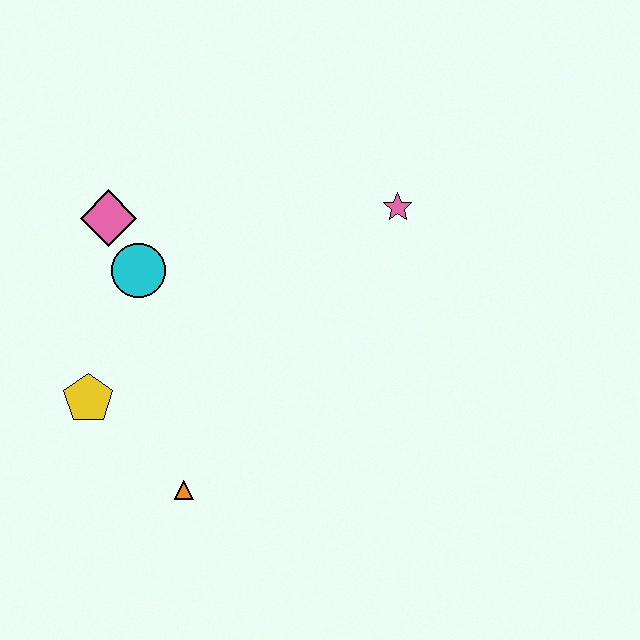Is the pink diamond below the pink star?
Yes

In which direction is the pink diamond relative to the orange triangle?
The pink diamond is above the orange triangle.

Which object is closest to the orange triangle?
The yellow pentagon is closest to the orange triangle.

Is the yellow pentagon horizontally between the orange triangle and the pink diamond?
No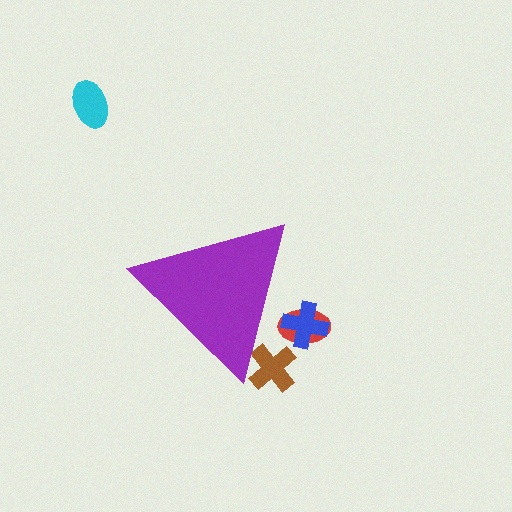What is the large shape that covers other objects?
A purple triangle.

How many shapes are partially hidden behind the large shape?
3 shapes are partially hidden.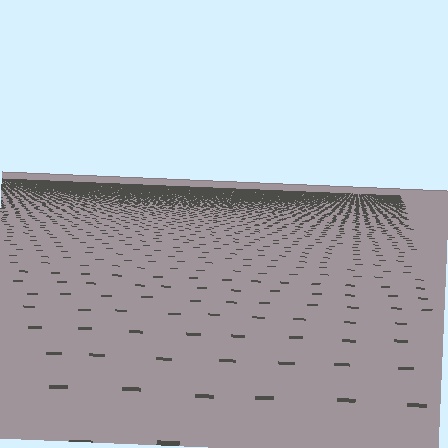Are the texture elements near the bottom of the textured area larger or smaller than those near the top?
Larger. Near the bottom, elements are closer to the viewer and appear at a bigger on-screen size.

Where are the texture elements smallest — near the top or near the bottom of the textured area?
Near the top.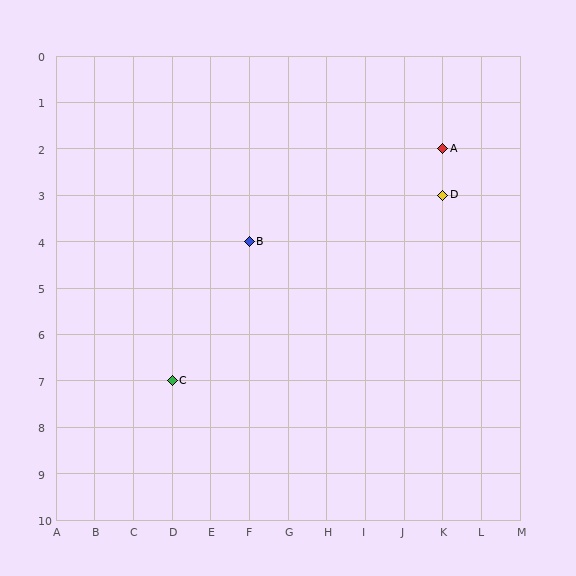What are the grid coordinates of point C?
Point C is at grid coordinates (D, 7).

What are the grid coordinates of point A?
Point A is at grid coordinates (K, 2).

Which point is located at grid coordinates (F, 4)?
Point B is at (F, 4).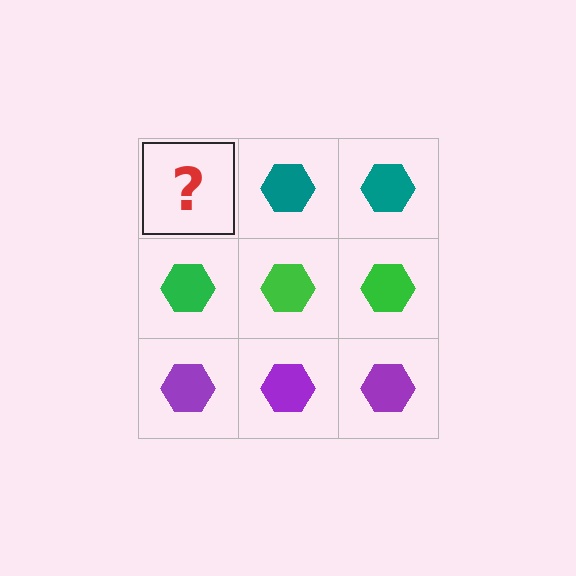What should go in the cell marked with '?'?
The missing cell should contain a teal hexagon.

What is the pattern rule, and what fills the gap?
The rule is that each row has a consistent color. The gap should be filled with a teal hexagon.